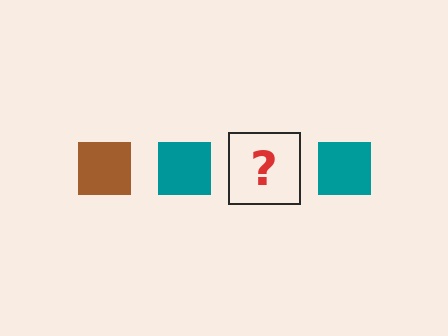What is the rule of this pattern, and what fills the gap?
The rule is that the pattern cycles through brown, teal squares. The gap should be filled with a brown square.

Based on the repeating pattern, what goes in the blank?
The blank should be a brown square.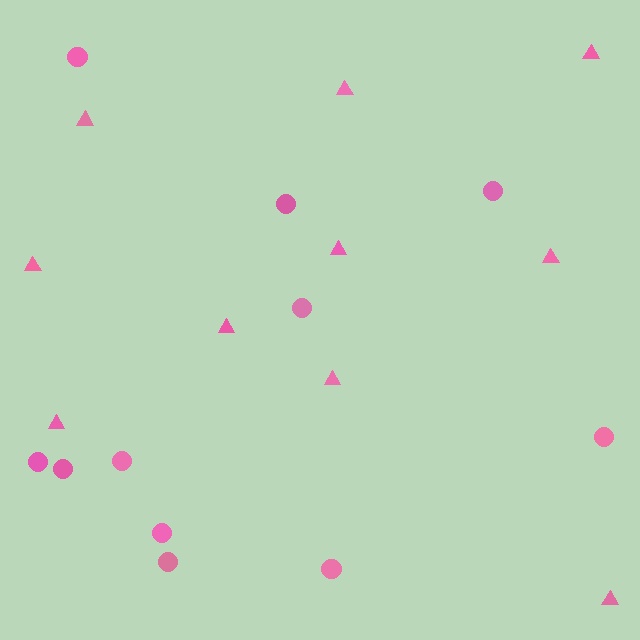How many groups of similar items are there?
There are 2 groups: one group of triangles (10) and one group of circles (11).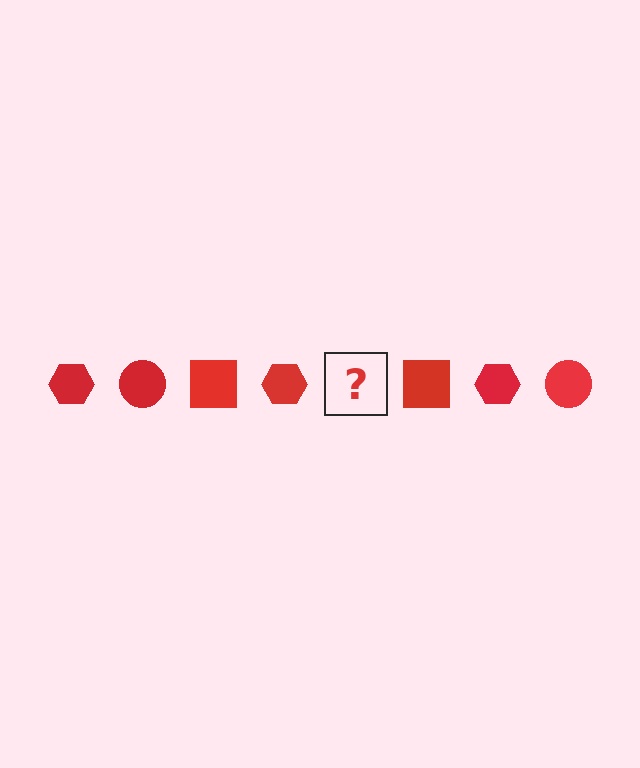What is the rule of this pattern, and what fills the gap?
The rule is that the pattern cycles through hexagon, circle, square shapes in red. The gap should be filled with a red circle.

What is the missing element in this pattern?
The missing element is a red circle.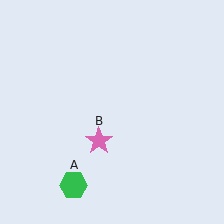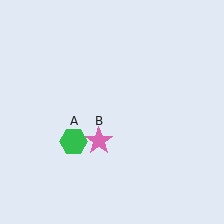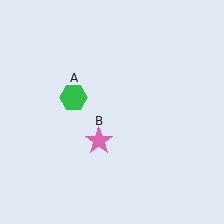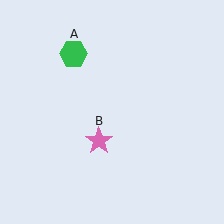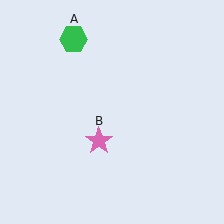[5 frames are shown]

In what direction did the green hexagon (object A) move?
The green hexagon (object A) moved up.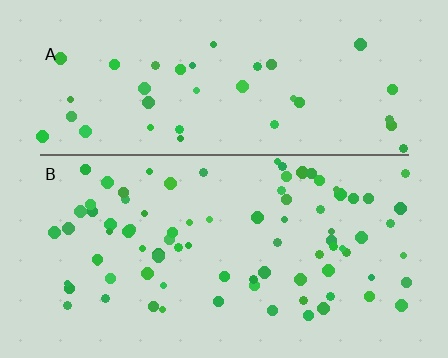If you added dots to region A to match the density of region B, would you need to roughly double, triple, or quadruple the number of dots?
Approximately double.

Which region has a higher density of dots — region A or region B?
B (the bottom).